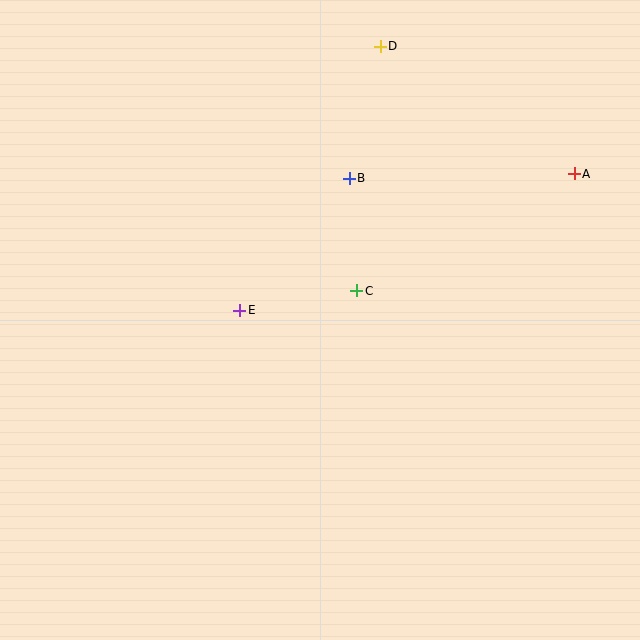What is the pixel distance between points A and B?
The distance between A and B is 225 pixels.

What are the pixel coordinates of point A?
Point A is at (574, 174).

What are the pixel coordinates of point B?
Point B is at (349, 178).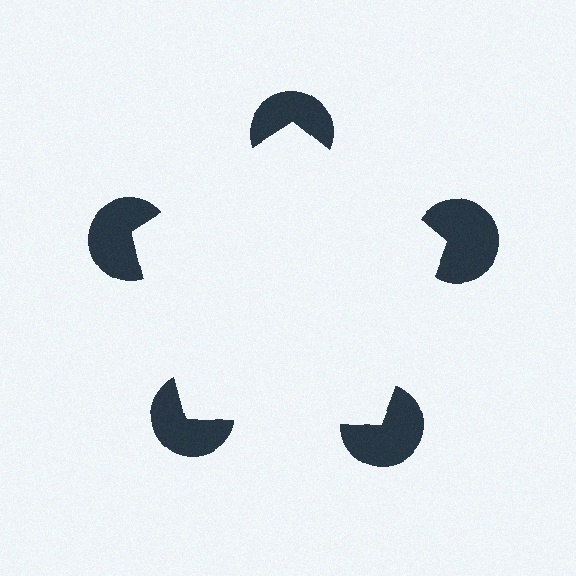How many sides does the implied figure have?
5 sides.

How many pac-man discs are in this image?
There are 5 — one at each vertex of the illusory pentagon.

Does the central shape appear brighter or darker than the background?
It typically appears slightly brighter than the background, even though no actual brightness change is drawn.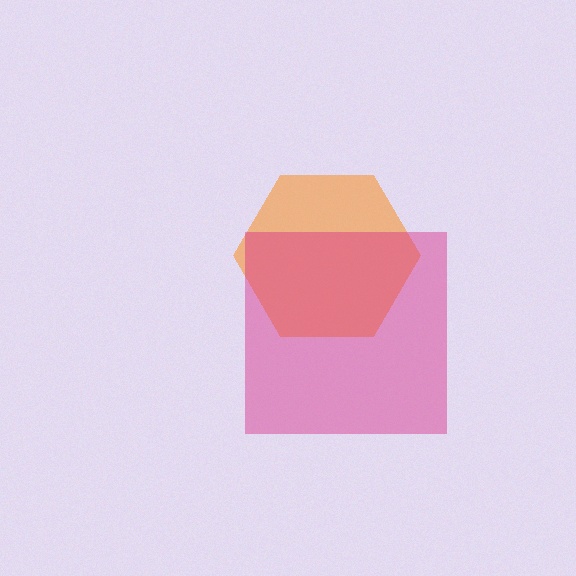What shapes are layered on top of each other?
The layered shapes are: an orange hexagon, a magenta square.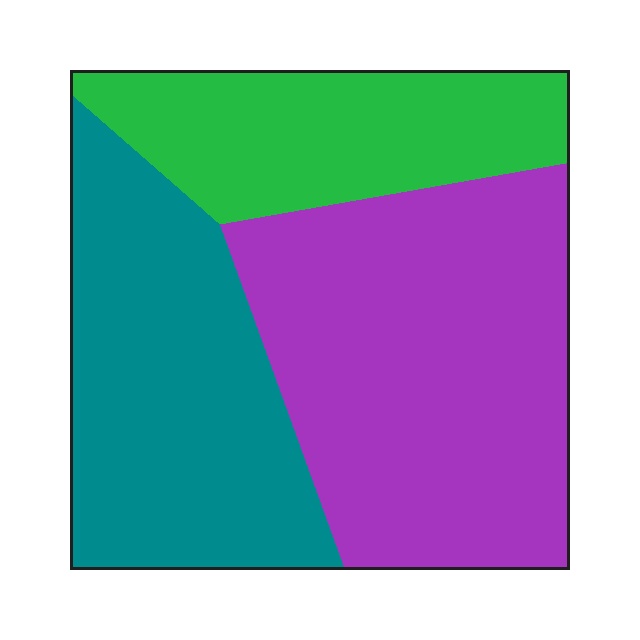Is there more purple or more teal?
Purple.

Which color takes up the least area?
Green, at roughly 25%.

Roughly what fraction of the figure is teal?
Teal takes up about one third (1/3) of the figure.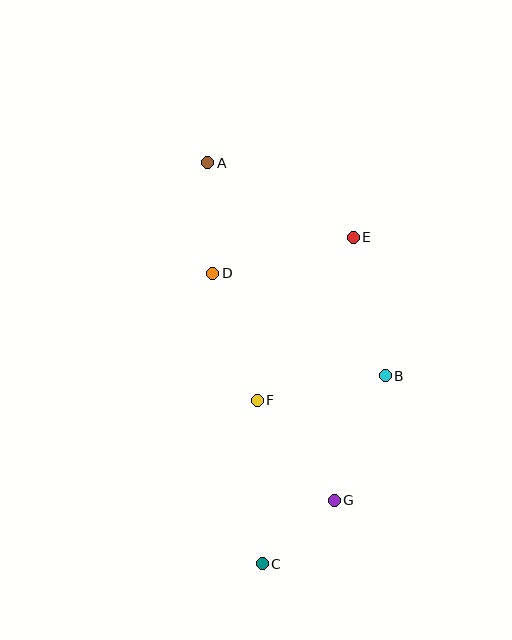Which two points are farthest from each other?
Points A and C are farthest from each other.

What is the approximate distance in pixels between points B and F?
The distance between B and F is approximately 130 pixels.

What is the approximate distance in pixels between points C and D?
The distance between C and D is approximately 295 pixels.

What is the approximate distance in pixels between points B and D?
The distance between B and D is approximately 201 pixels.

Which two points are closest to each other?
Points C and G are closest to each other.